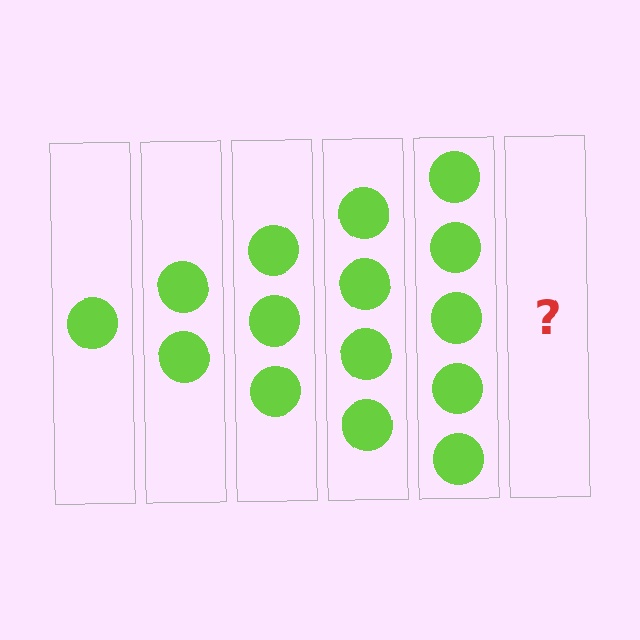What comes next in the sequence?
The next element should be 6 circles.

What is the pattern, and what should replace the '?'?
The pattern is that each step adds one more circle. The '?' should be 6 circles.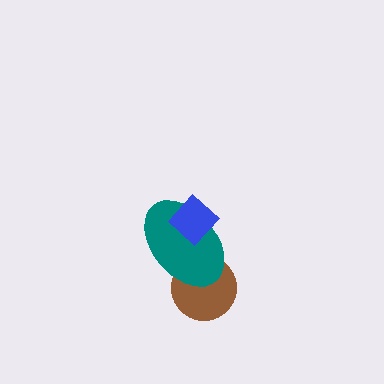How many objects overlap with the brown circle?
1 object overlaps with the brown circle.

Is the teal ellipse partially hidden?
Yes, it is partially covered by another shape.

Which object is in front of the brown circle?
The teal ellipse is in front of the brown circle.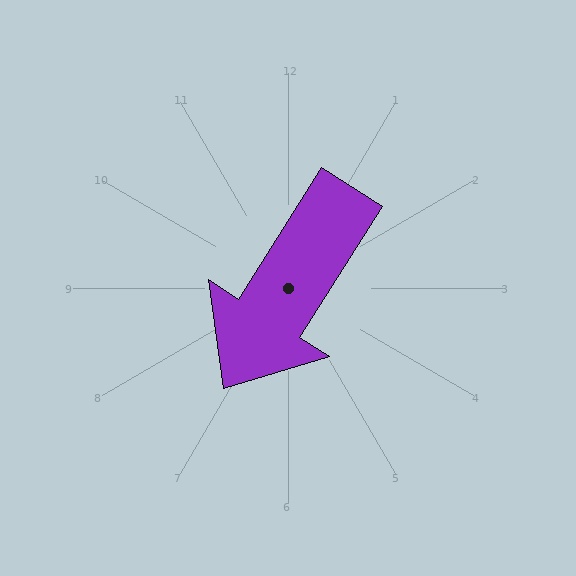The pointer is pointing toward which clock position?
Roughly 7 o'clock.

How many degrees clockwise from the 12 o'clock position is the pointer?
Approximately 212 degrees.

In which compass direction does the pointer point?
Southwest.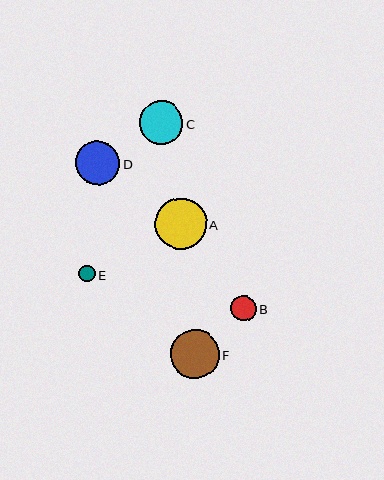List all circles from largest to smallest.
From largest to smallest: A, F, D, C, B, E.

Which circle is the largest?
Circle A is the largest with a size of approximately 52 pixels.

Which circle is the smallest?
Circle E is the smallest with a size of approximately 17 pixels.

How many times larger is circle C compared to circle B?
Circle C is approximately 1.7 times the size of circle B.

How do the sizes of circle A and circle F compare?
Circle A and circle F are approximately the same size.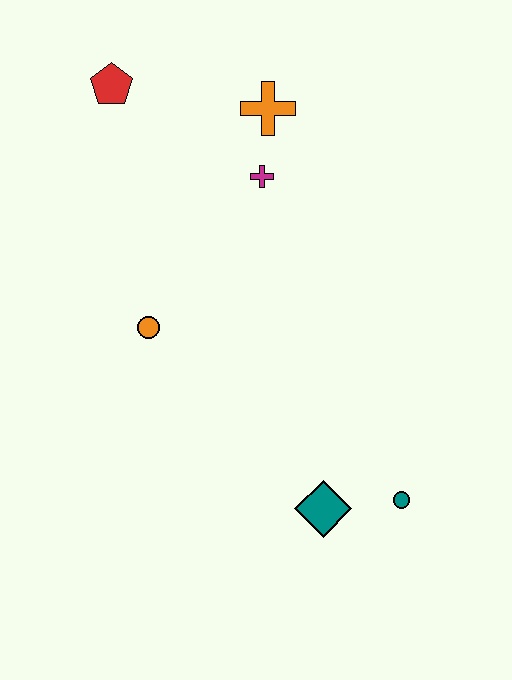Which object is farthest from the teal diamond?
The red pentagon is farthest from the teal diamond.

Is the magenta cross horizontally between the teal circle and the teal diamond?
No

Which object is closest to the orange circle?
The magenta cross is closest to the orange circle.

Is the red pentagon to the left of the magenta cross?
Yes